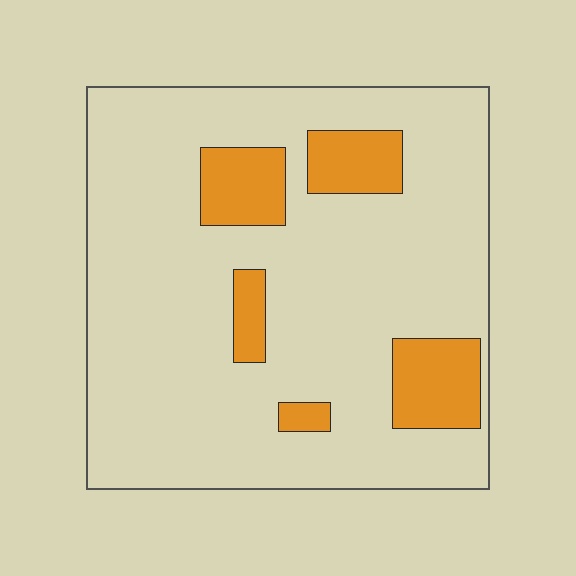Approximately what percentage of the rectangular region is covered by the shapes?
Approximately 15%.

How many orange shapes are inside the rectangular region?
5.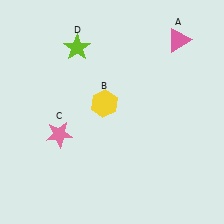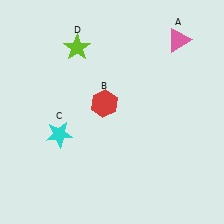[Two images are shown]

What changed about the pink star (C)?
In Image 1, C is pink. In Image 2, it changed to cyan.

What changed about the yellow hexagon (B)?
In Image 1, B is yellow. In Image 2, it changed to red.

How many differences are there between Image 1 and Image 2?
There are 2 differences between the two images.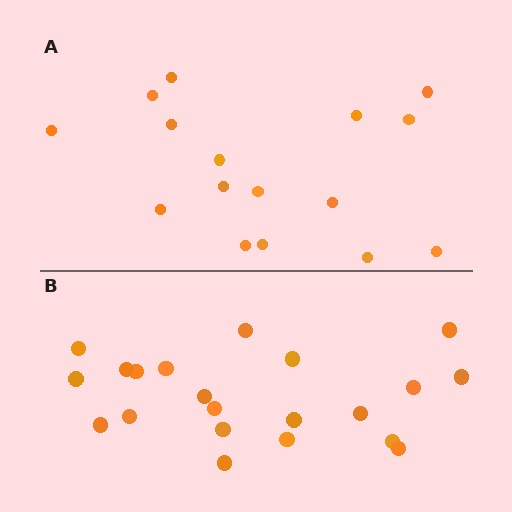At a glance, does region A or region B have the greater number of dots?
Region B (the bottom region) has more dots.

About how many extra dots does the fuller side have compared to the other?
Region B has about 5 more dots than region A.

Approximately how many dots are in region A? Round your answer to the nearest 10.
About 20 dots. (The exact count is 16, which rounds to 20.)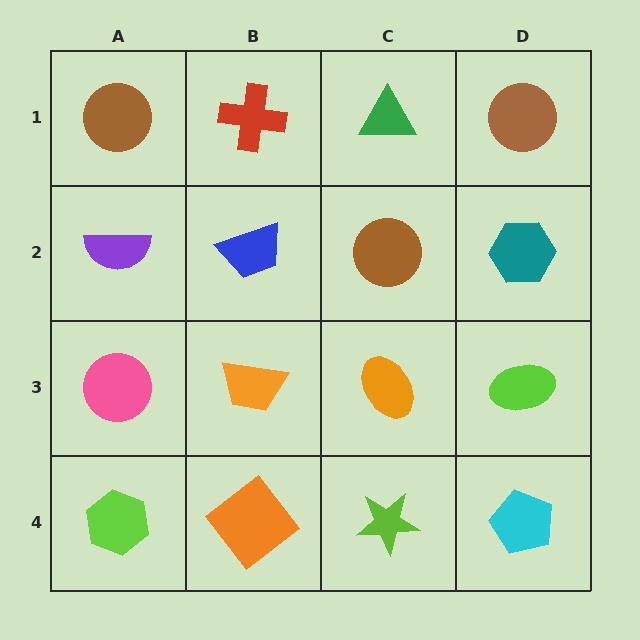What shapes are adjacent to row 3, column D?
A teal hexagon (row 2, column D), a cyan pentagon (row 4, column D), an orange ellipse (row 3, column C).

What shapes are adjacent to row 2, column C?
A green triangle (row 1, column C), an orange ellipse (row 3, column C), a blue trapezoid (row 2, column B), a teal hexagon (row 2, column D).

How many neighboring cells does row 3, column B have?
4.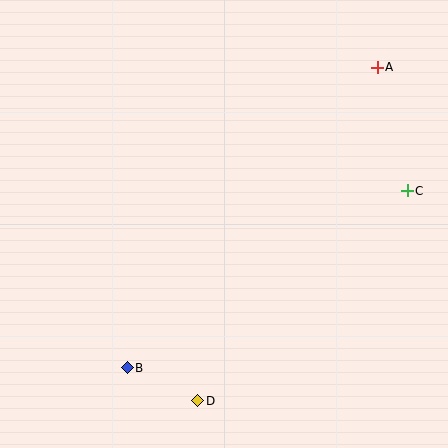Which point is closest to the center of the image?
Point B at (127, 368) is closest to the center.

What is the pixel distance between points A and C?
The distance between A and C is 127 pixels.